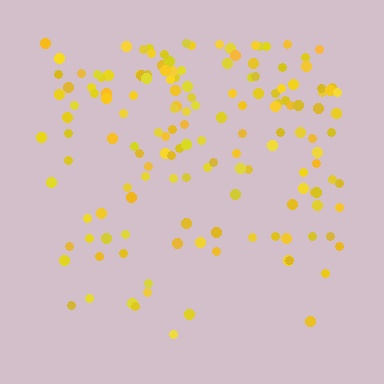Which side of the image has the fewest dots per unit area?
The bottom.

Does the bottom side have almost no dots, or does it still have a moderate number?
Still a moderate number, just noticeably fewer than the top.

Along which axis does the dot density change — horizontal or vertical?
Vertical.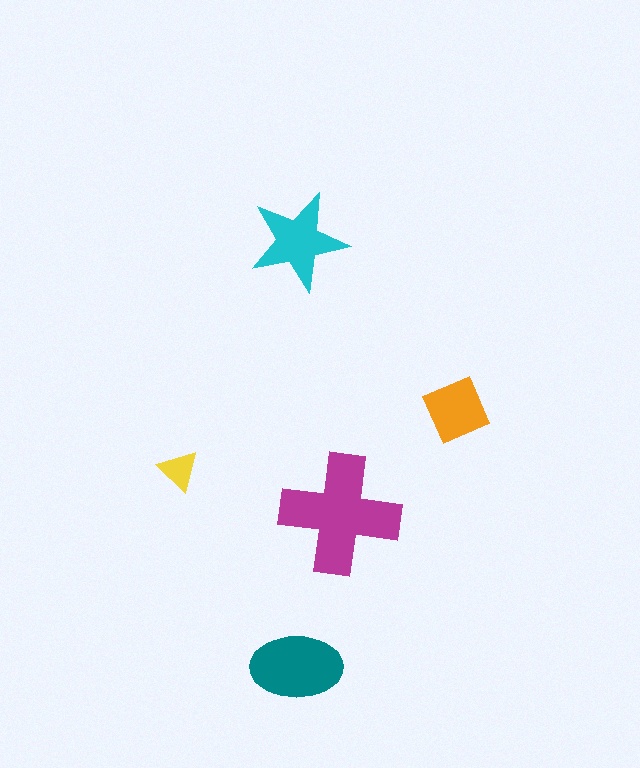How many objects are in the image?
There are 5 objects in the image.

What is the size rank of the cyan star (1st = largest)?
3rd.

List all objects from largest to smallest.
The magenta cross, the teal ellipse, the cyan star, the orange diamond, the yellow triangle.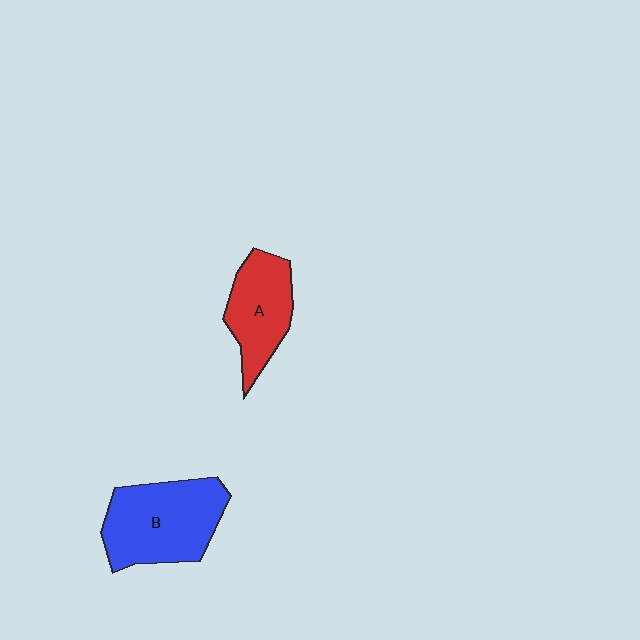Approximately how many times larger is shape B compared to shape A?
Approximately 1.4 times.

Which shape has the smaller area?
Shape A (red).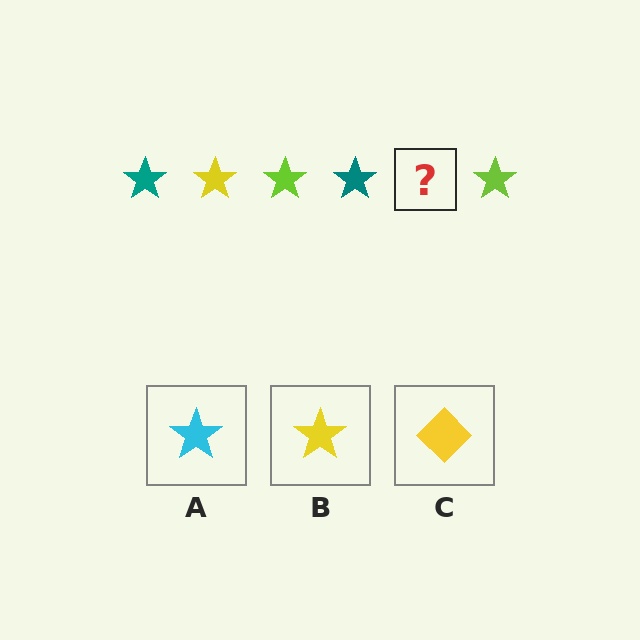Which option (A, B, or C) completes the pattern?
B.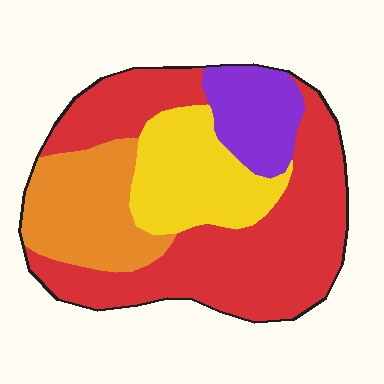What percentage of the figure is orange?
Orange covers 19% of the figure.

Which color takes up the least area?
Purple, at roughly 10%.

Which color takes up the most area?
Red, at roughly 50%.